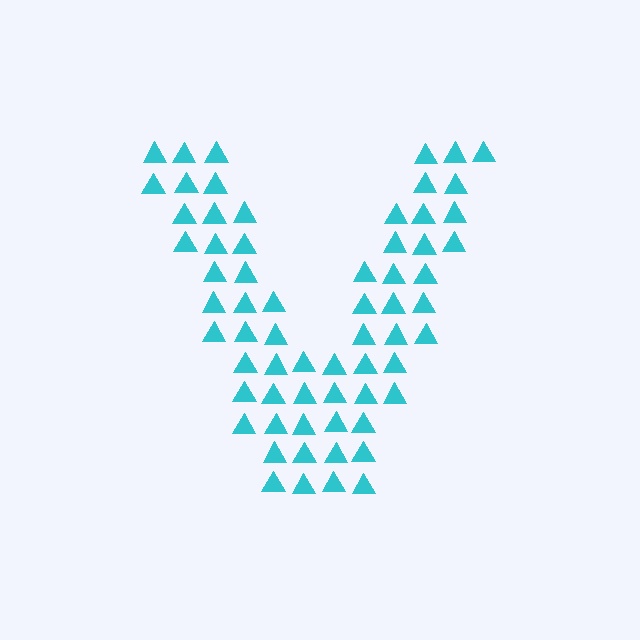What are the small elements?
The small elements are triangles.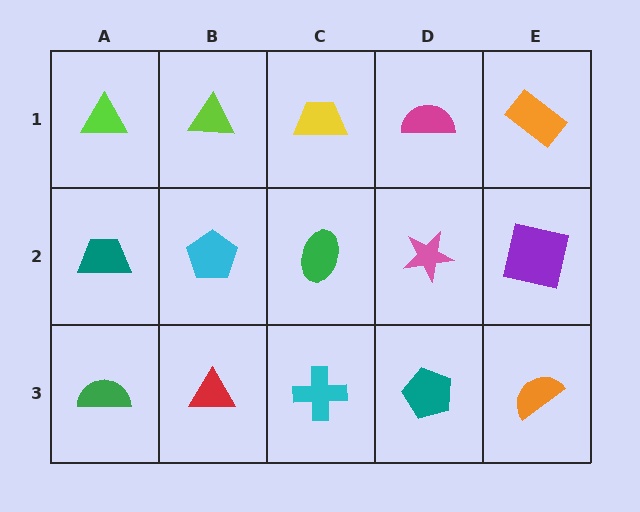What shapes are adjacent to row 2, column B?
A lime triangle (row 1, column B), a red triangle (row 3, column B), a teal trapezoid (row 2, column A), a green ellipse (row 2, column C).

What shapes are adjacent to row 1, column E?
A purple square (row 2, column E), a magenta semicircle (row 1, column D).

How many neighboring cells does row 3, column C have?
3.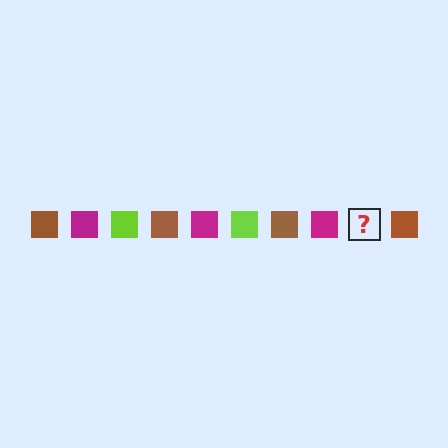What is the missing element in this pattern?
The missing element is a lime square.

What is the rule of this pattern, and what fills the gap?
The rule is that the pattern cycles through brown, magenta, lime squares. The gap should be filled with a lime square.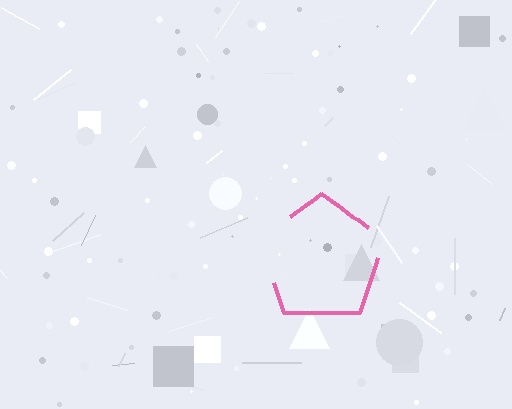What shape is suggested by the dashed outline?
The dashed outline suggests a pentagon.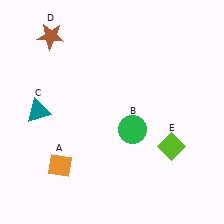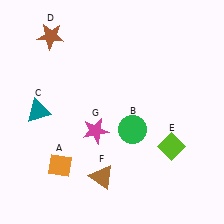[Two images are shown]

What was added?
A brown triangle (F), a magenta star (G) were added in Image 2.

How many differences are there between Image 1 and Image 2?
There are 2 differences between the two images.